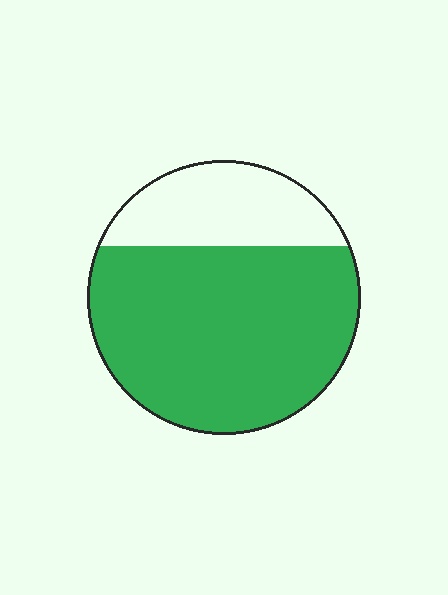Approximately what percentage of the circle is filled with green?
Approximately 75%.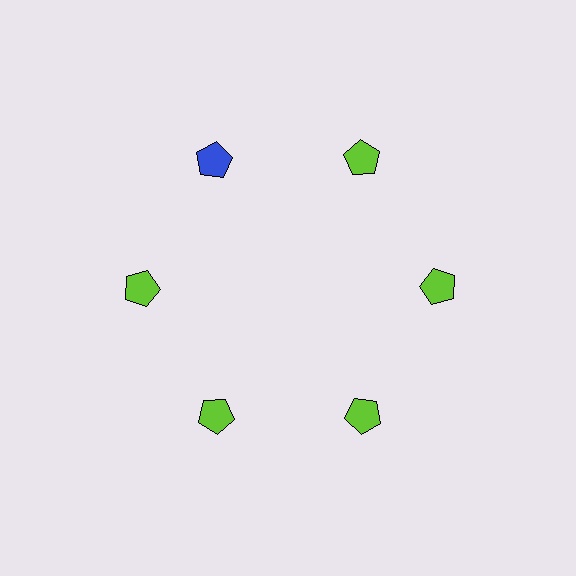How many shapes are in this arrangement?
There are 6 shapes arranged in a ring pattern.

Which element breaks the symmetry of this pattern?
The blue pentagon at roughly the 11 o'clock position breaks the symmetry. All other shapes are lime pentagons.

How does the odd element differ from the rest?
It has a different color: blue instead of lime.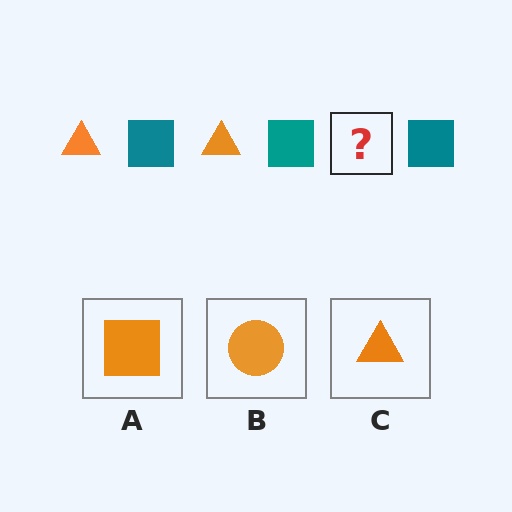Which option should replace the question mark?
Option C.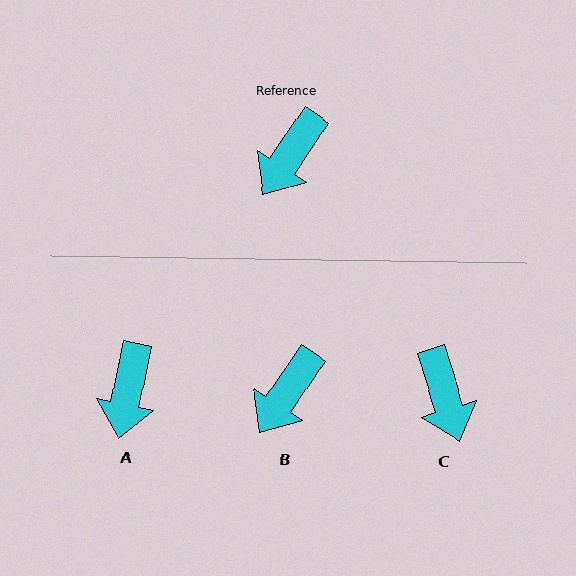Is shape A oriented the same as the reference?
No, it is off by about 23 degrees.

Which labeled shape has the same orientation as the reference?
B.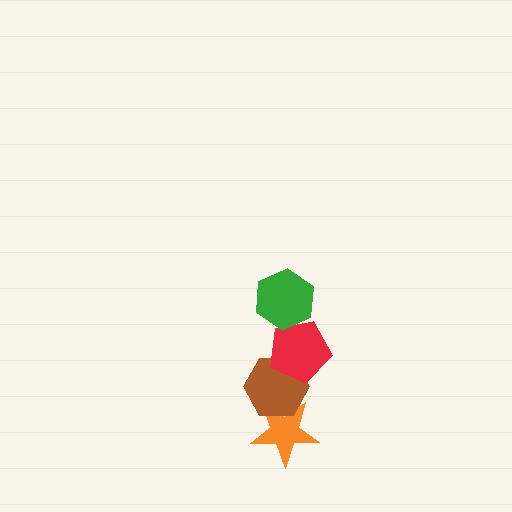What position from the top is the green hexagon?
The green hexagon is 1st from the top.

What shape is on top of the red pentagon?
The green hexagon is on top of the red pentagon.